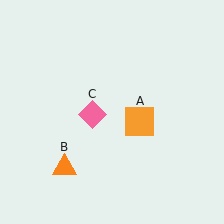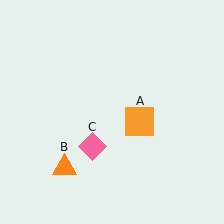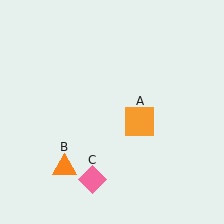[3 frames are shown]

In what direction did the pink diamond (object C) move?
The pink diamond (object C) moved down.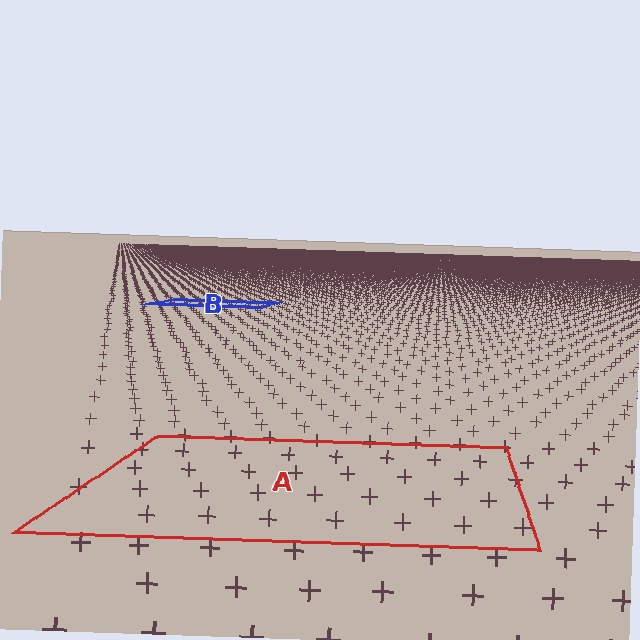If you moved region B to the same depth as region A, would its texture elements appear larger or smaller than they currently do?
They would appear larger. At a closer depth, the same texture elements are projected at a bigger on-screen size.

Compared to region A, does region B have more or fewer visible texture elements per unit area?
Region B has more texture elements per unit area — they are packed more densely because it is farther away.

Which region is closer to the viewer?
Region A is closer. The texture elements there are larger and more spread out.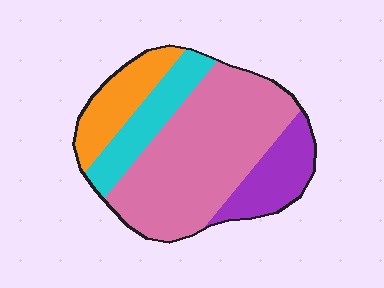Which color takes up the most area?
Pink, at roughly 55%.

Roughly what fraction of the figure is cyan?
Cyan takes up about one sixth (1/6) of the figure.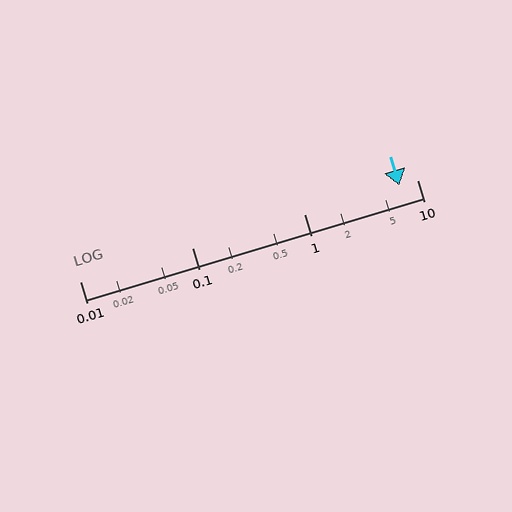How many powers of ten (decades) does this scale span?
The scale spans 3 decades, from 0.01 to 10.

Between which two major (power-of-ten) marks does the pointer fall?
The pointer is between 1 and 10.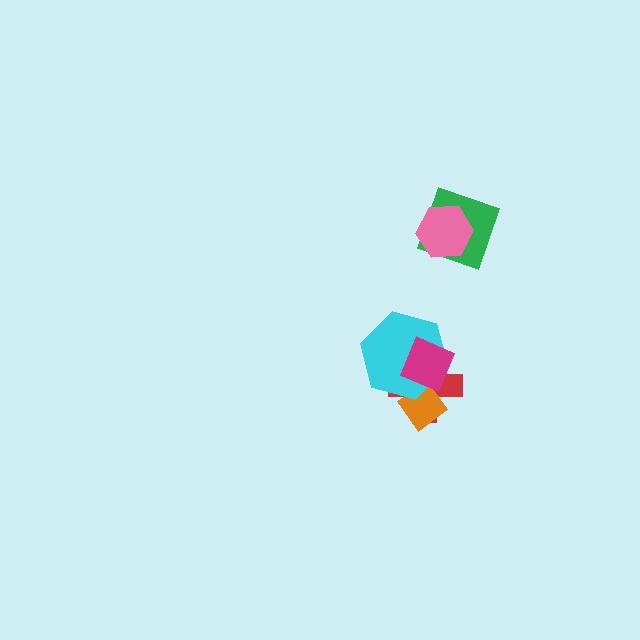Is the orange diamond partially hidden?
Yes, it is partially covered by another shape.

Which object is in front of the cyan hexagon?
The magenta diamond is in front of the cyan hexagon.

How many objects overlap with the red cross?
3 objects overlap with the red cross.